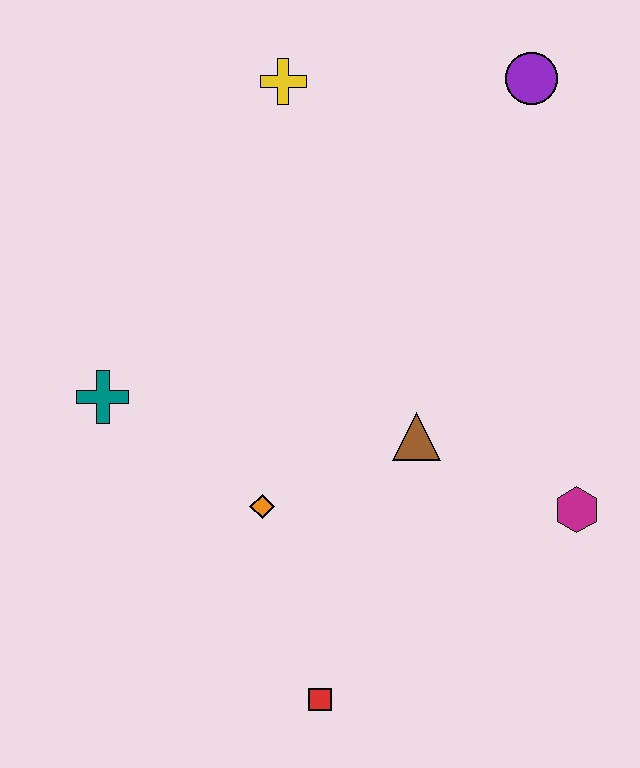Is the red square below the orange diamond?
Yes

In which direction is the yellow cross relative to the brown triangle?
The yellow cross is above the brown triangle.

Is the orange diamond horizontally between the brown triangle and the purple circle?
No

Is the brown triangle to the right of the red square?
Yes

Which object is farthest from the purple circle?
The red square is farthest from the purple circle.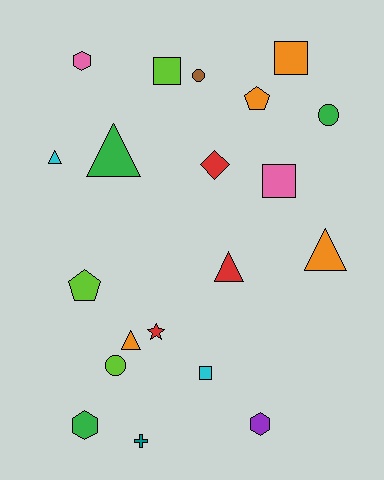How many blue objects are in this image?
There are no blue objects.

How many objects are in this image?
There are 20 objects.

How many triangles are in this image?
There are 5 triangles.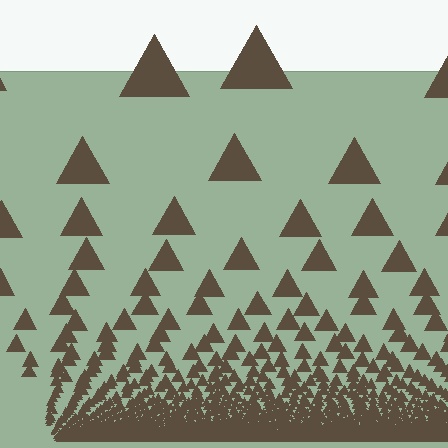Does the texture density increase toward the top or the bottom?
Density increases toward the bottom.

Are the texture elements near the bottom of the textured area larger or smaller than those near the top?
Smaller. The gradient is inverted — elements near the bottom are smaller and denser.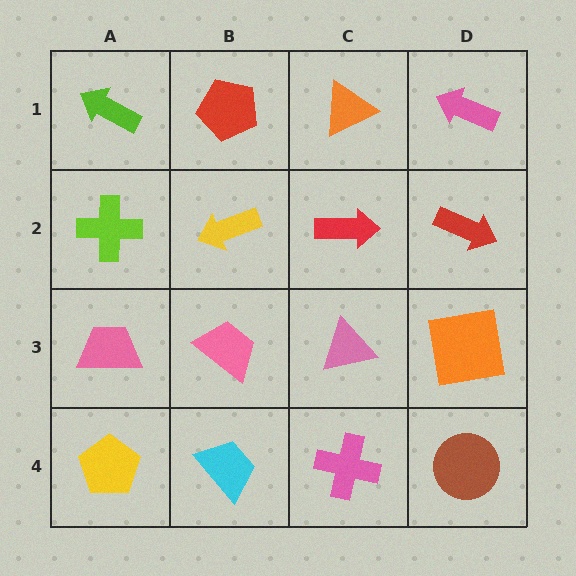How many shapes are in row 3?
4 shapes.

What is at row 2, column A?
A lime cross.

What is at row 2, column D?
A red arrow.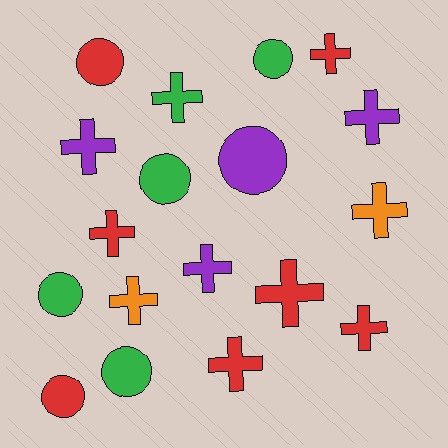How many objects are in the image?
There are 18 objects.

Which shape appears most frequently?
Cross, with 11 objects.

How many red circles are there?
There are 2 red circles.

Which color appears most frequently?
Red, with 7 objects.